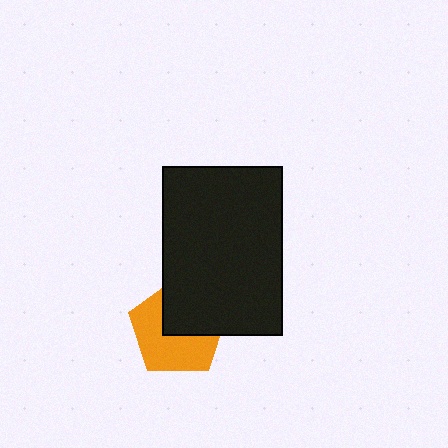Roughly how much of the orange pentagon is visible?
About half of it is visible (roughly 56%).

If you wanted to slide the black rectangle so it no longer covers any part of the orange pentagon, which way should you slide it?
Slide it toward the upper-right — that is the most direct way to separate the two shapes.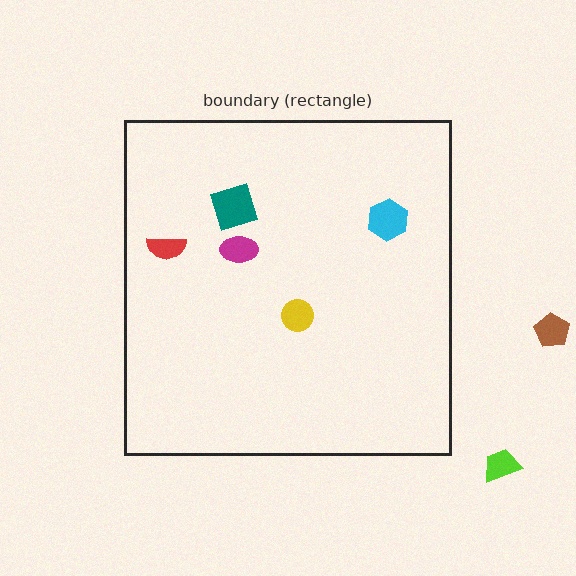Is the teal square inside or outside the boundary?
Inside.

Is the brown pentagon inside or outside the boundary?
Outside.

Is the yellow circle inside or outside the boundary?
Inside.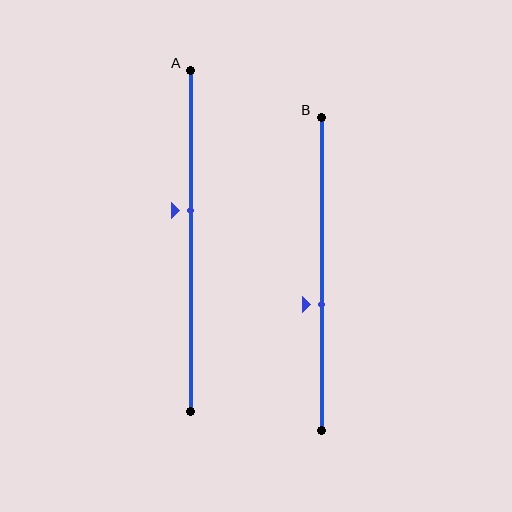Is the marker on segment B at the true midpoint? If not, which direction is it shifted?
No, the marker on segment B is shifted downward by about 10% of the segment length.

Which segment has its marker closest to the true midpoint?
Segment A has its marker closest to the true midpoint.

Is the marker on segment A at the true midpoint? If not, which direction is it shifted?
No, the marker on segment A is shifted upward by about 9% of the segment length.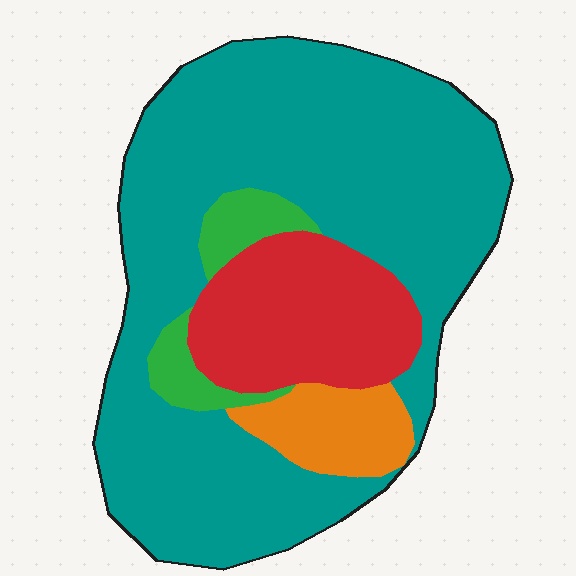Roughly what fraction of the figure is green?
Green covers about 5% of the figure.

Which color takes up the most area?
Teal, at roughly 70%.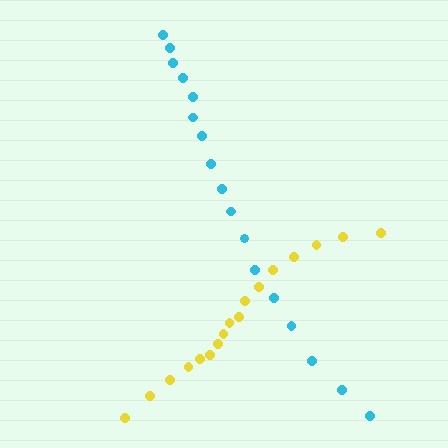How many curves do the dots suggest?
There are 2 distinct paths.